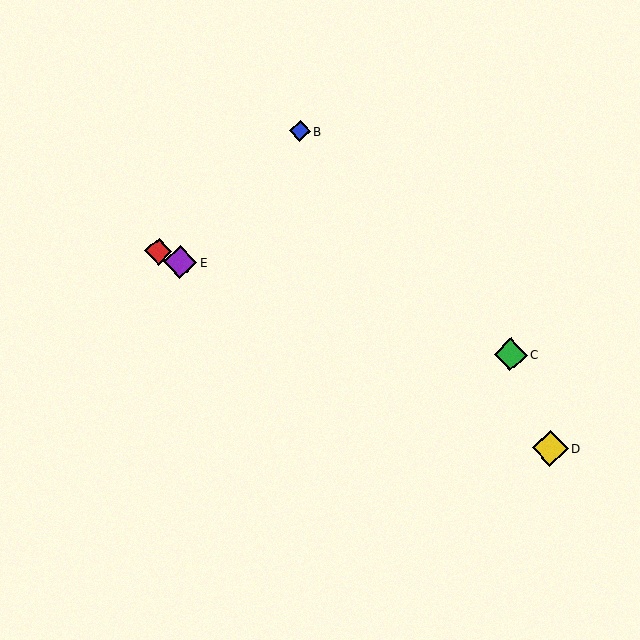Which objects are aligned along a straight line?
Objects A, D, E are aligned along a straight line.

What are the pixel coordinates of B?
Object B is at (300, 131).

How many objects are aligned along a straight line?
3 objects (A, D, E) are aligned along a straight line.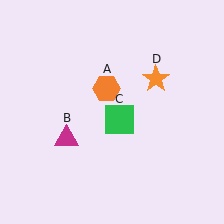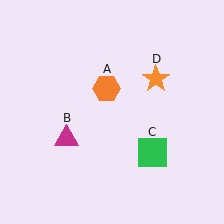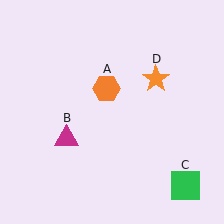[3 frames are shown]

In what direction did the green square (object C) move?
The green square (object C) moved down and to the right.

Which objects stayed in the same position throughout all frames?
Orange hexagon (object A) and magenta triangle (object B) and orange star (object D) remained stationary.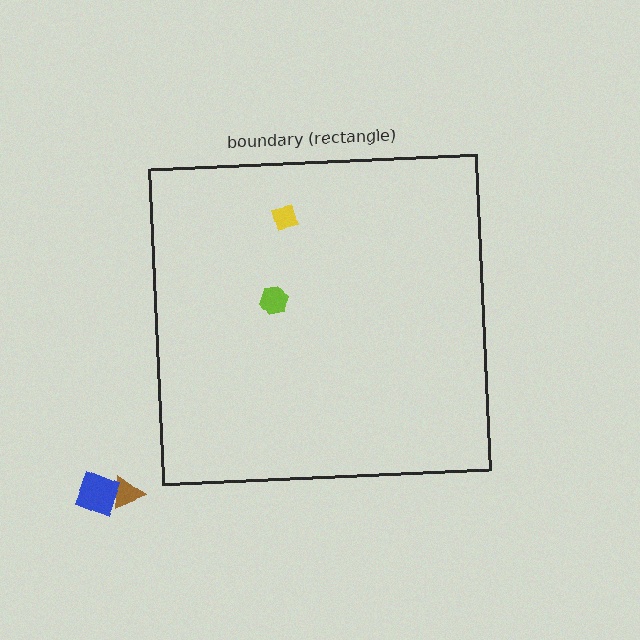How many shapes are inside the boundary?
2 inside, 2 outside.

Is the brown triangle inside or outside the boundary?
Outside.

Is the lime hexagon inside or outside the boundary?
Inside.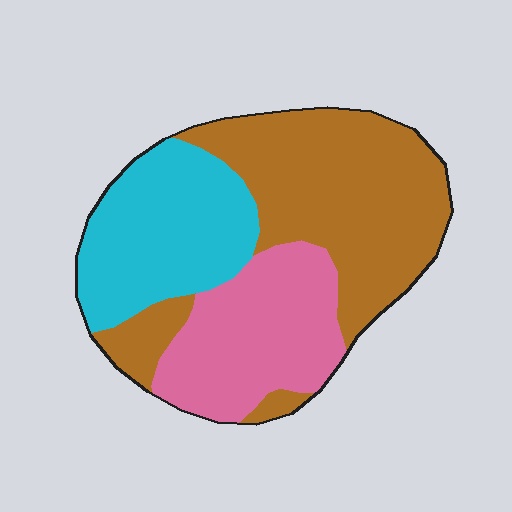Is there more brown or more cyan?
Brown.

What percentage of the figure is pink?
Pink takes up between a quarter and a half of the figure.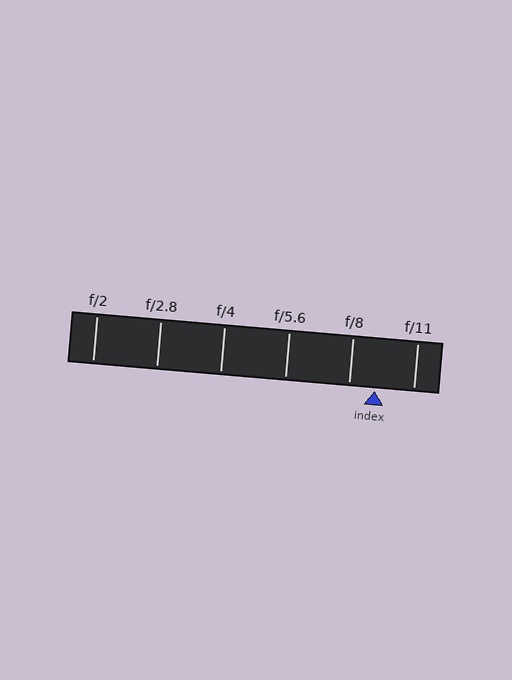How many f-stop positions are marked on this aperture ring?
There are 6 f-stop positions marked.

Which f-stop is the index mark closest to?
The index mark is closest to f/8.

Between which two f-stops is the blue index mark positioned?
The index mark is between f/8 and f/11.